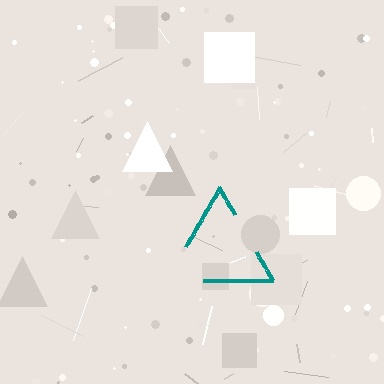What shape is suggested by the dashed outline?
The dashed outline suggests a triangle.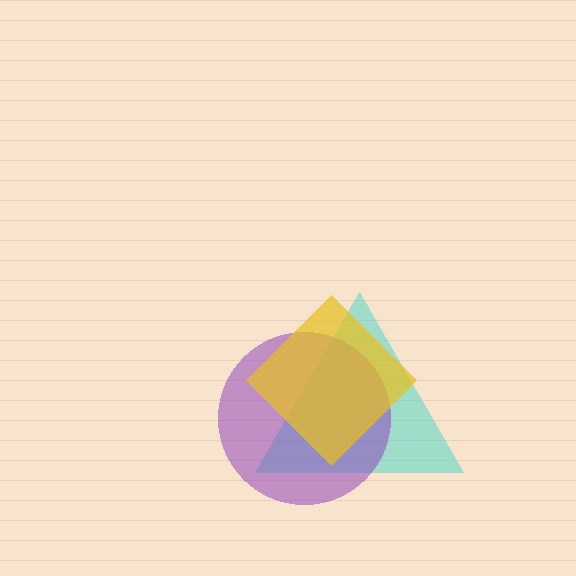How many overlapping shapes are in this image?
There are 3 overlapping shapes in the image.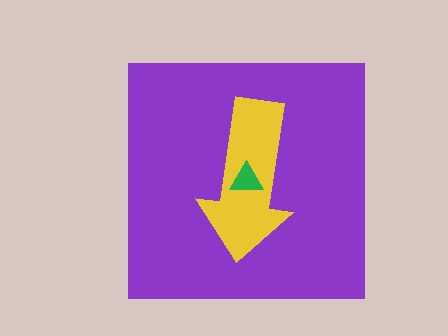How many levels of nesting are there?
3.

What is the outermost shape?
The purple square.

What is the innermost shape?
The green triangle.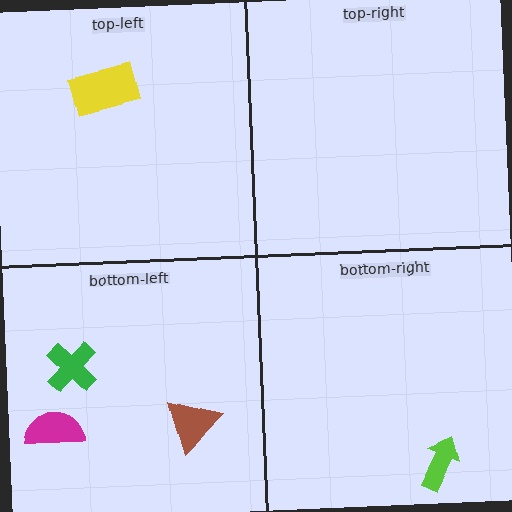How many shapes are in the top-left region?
1.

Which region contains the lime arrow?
The bottom-right region.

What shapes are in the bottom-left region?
The green cross, the magenta semicircle, the brown triangle.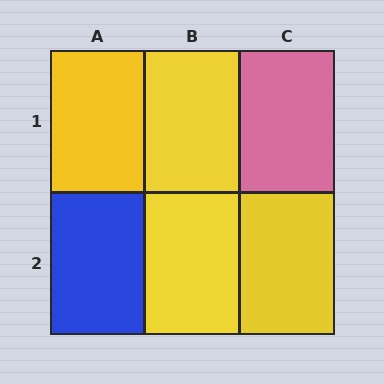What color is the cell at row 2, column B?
Yellow.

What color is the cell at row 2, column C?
Yellow.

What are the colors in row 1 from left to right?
Yellow, yellow, pink.